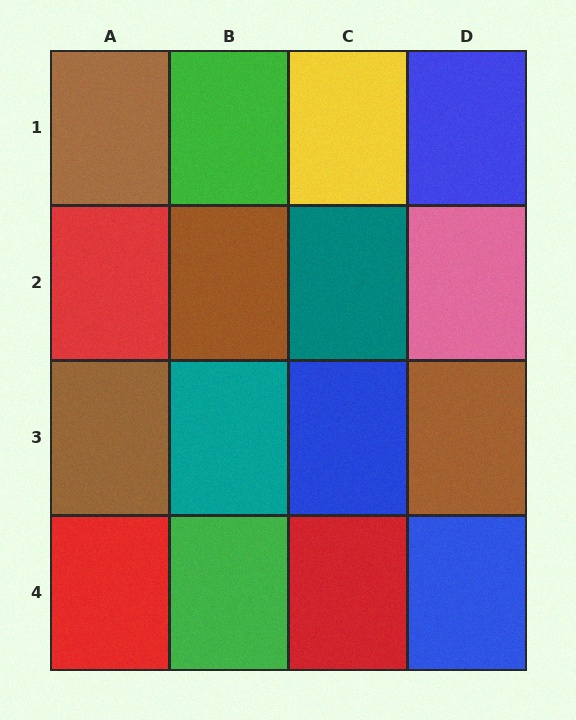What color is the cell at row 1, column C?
Yellow.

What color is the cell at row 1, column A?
Brown.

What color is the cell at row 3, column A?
Brown.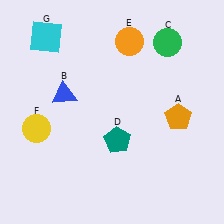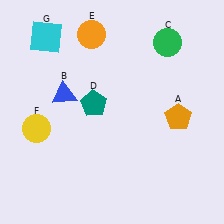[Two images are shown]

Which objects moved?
The objects that moved are: the teal pentagon (D), the orange circle (E).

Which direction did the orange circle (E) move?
The orange circle (E) moved left.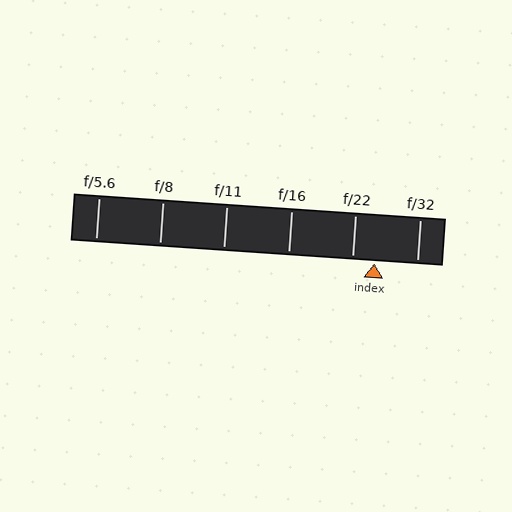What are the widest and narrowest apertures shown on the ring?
The widest aperture shown is f/5.6 and the narrowest is f/32.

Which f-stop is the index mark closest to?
The index mark is closest to f/22.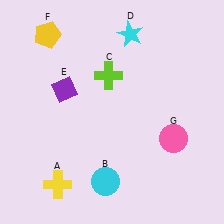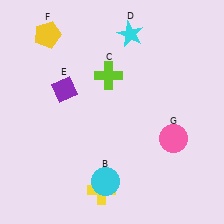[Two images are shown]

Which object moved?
The yellow cross (A) moved right.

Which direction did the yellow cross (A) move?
The yellow cross (A) moved right.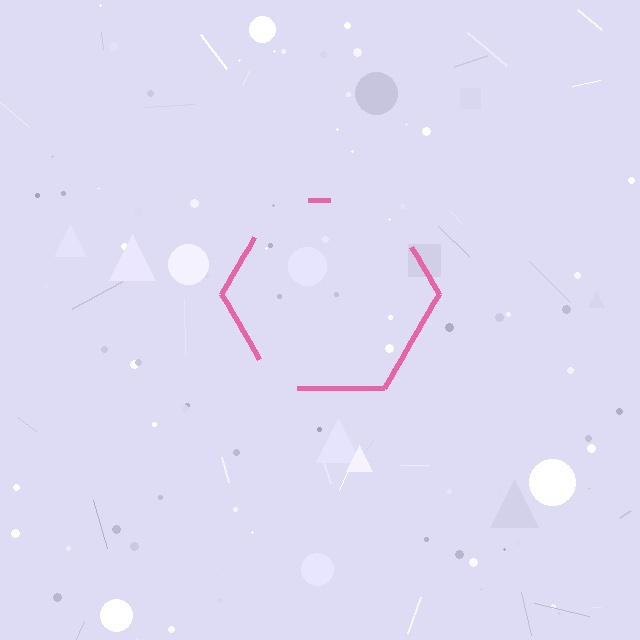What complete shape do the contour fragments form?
The contour fragments form a hexagon.